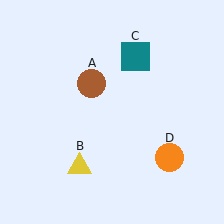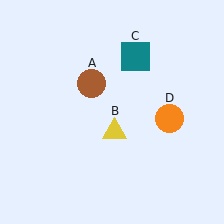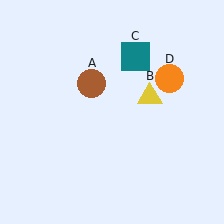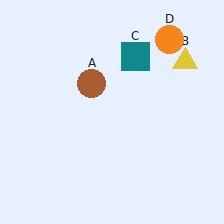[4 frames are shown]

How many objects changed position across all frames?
2 objects changed position: yellow triangle (object B), orange circle (object D).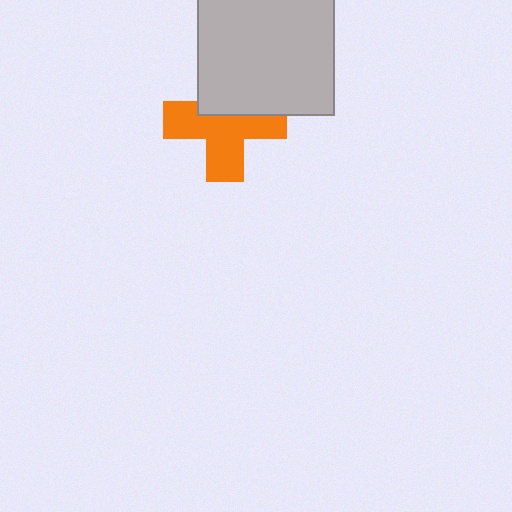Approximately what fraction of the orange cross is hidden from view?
Roughly 37% of the orange cross is hidden behind the light gray square.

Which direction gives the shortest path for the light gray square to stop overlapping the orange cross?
Moving up gives the shortest separation.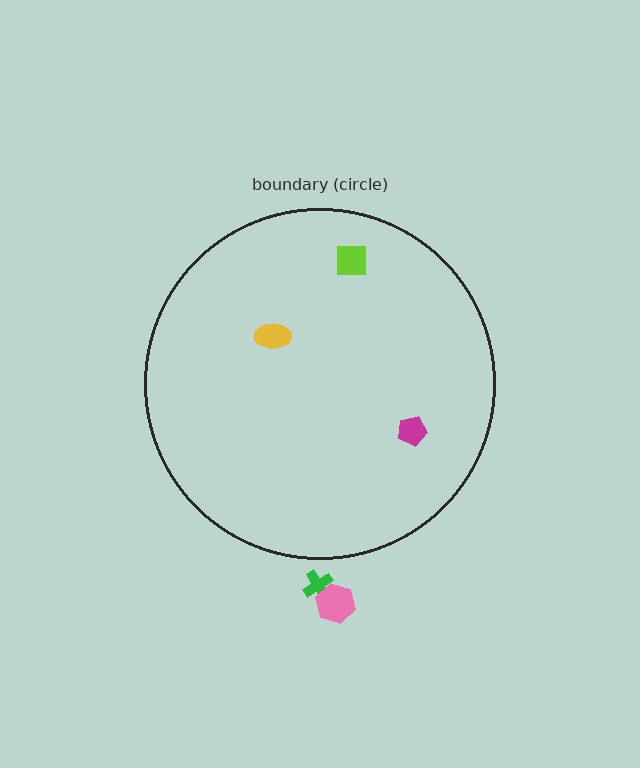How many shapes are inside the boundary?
3 inside, 2 outside.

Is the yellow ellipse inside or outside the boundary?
Inside.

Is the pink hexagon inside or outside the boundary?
Outside.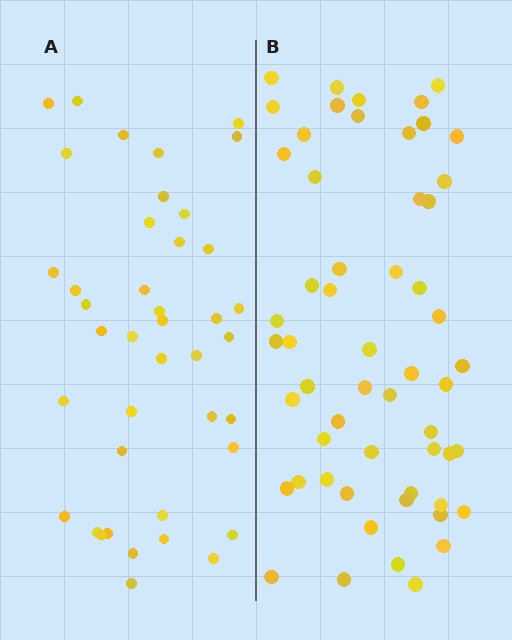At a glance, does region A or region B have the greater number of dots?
Region B (the right region) has more dots.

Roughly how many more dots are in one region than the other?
Region B has approximately 15 more dots than region A.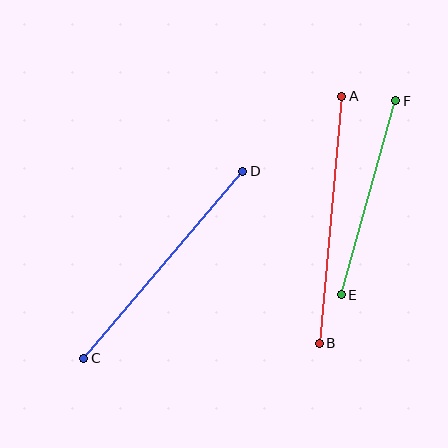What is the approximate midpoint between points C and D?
The midpoint is at approximately (163, 265) pixels.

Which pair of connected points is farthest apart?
Points A and B are farthest apart.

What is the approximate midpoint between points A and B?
The midpoint is at approximately (330, 220) pixels.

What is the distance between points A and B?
The distance is approximately 248 pixels.